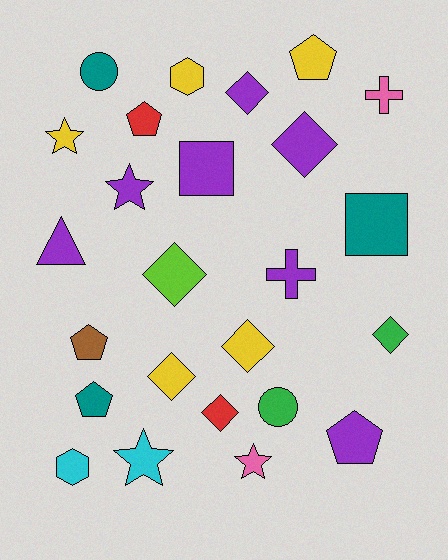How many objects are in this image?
There are 25 objects.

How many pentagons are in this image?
There are 5 pentagons.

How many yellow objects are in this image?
There are 5 yellow objects.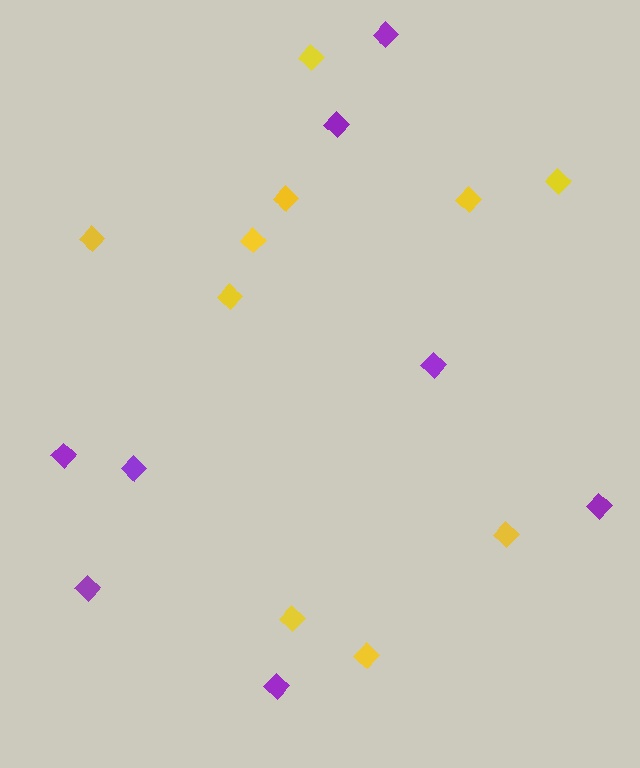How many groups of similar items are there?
There are 2 groups: one group of yellow diamonds (10) and one group of purple diamonds (8).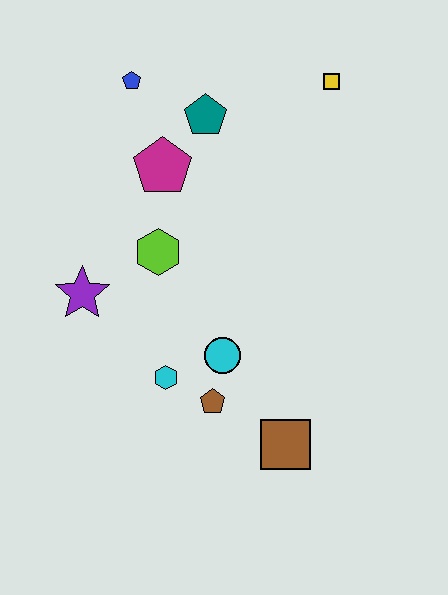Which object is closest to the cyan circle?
The brown pentagon is closest to the cyan circle.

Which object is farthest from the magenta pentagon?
The brown square is farthest from the magenta pentagon.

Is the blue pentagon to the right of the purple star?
Yes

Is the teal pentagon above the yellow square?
No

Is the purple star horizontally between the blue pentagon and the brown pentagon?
No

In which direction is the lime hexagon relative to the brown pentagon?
The lime hexagon is above the brown pentagon.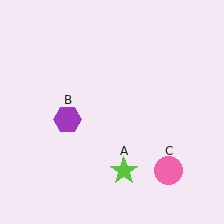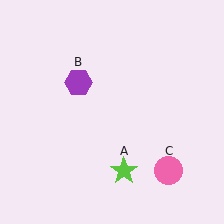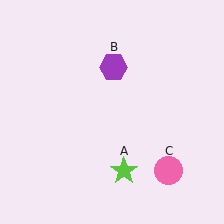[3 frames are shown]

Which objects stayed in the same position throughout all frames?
Lime star (object A) and pink circle (object C) remained stationary.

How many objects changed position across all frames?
1 object changed position: purple hexagon (object B).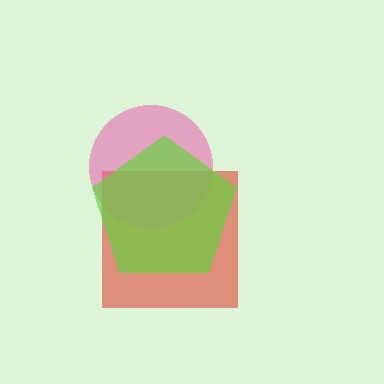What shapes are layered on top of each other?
The layered shapes are: a red square, a pink circle, a lime pentagon.